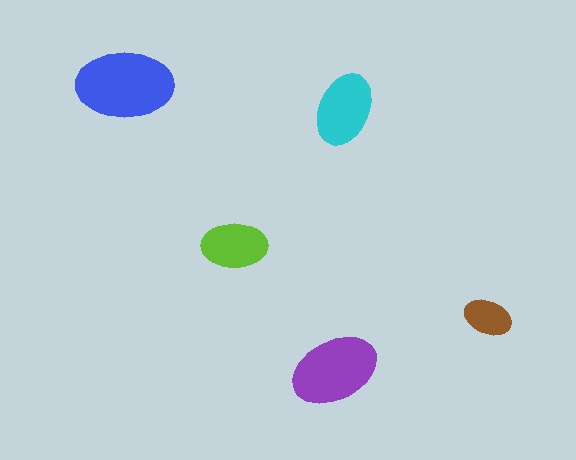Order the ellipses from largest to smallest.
the blue one, the purple one, the cyan one, the lime one, the brown one.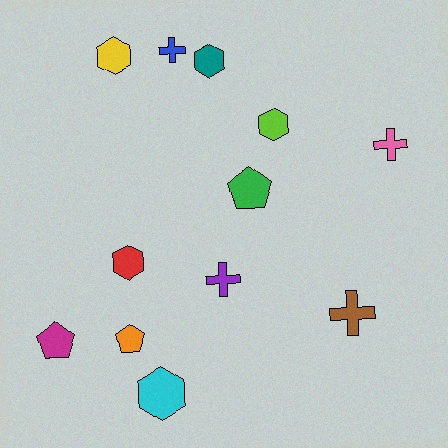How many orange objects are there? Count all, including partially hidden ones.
There is 1 orange object.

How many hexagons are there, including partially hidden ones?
There are 5 hexagons.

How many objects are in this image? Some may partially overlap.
There are 12 objects.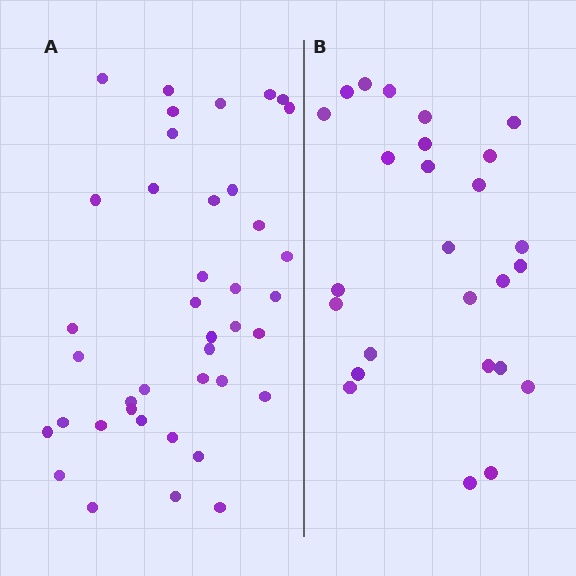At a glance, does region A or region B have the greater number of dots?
Region A (the left region) has more dots.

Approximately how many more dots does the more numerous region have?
Region A has approximately 15 more dots than region B.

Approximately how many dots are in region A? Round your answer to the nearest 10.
About 40 dots.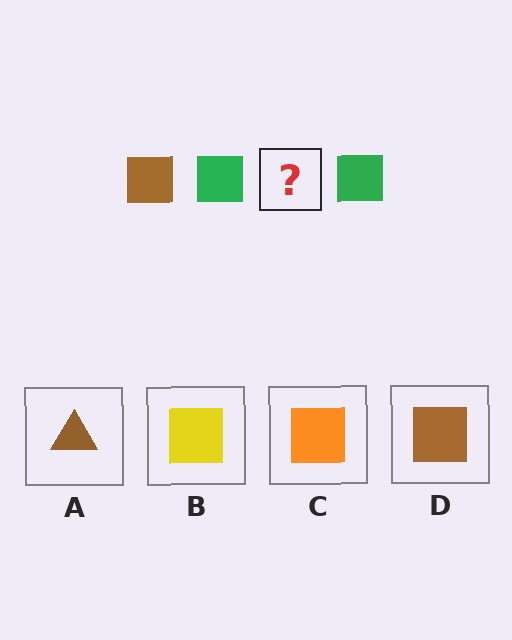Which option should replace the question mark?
Option D.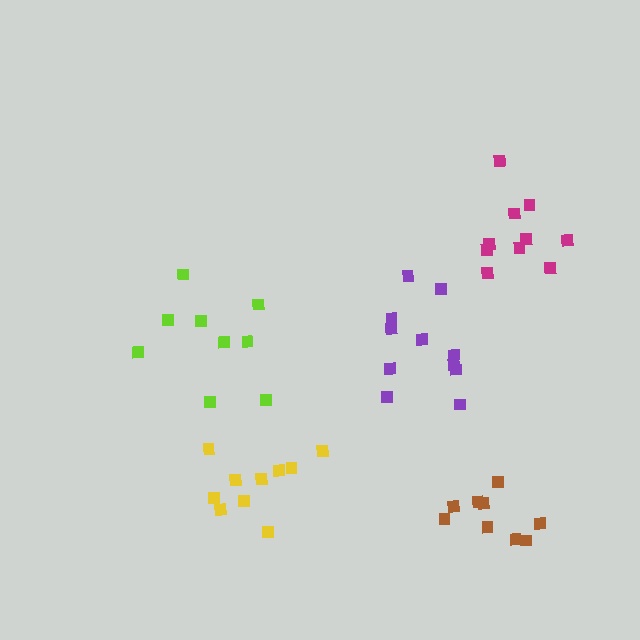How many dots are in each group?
Group 1: 10 dots, Group 2: 9 dots, Group 3: 11 dots, Group 4: 10 dots, Group 5: 9 dots (49 total).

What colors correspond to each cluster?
The clusters are colored: yellow, lime, purple, magenta, brown.